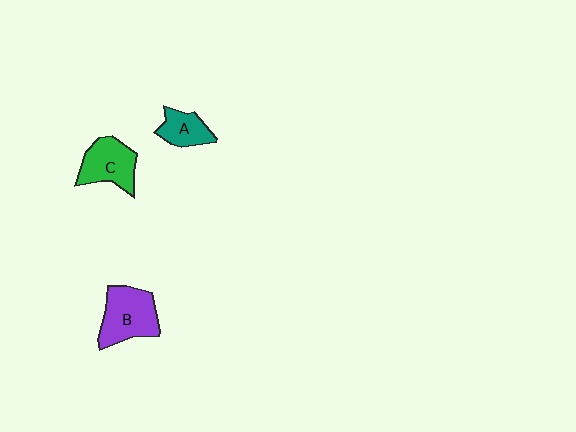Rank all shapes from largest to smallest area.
From largest to smallest: B (purple), C (green), A (teal).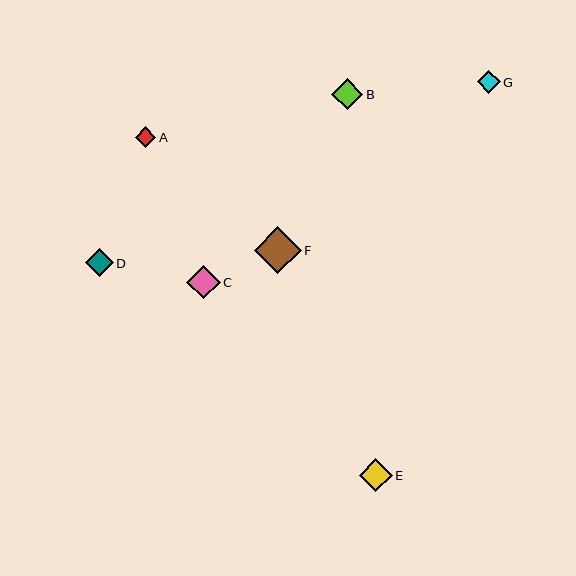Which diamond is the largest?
Diamond F is the largest with a size of approximately 47 pixels.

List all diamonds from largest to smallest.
From largest to smallest: F, C, E, B, D, G, A.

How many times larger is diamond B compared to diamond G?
Diamond B is approximately 1.4 times the size of diamond G.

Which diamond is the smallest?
Diamond A is the smallest with a size of approximately 21 pixels.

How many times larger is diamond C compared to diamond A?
Diamond C is approximately 1.6 times the size of diamond A.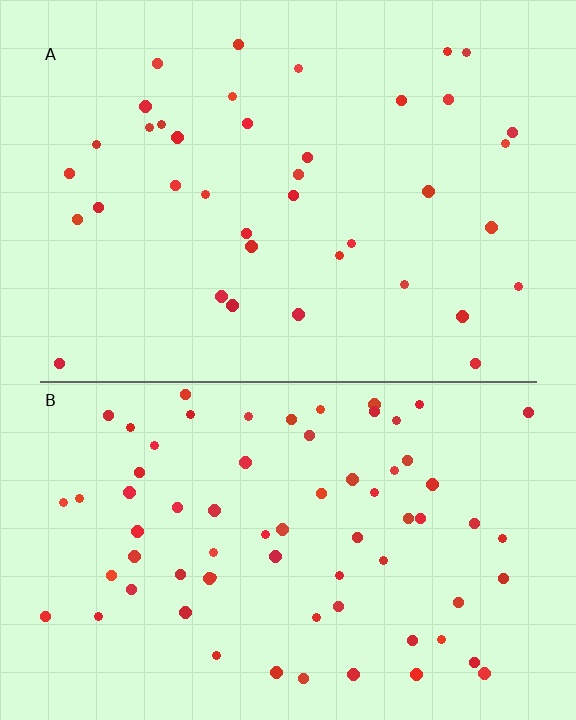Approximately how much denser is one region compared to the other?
Approximately 1.8× — region B over region A.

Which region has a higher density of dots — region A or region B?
B (the bottom).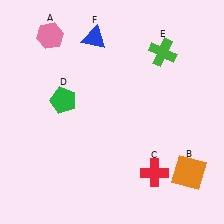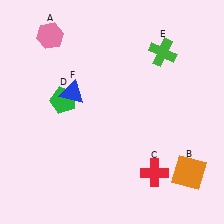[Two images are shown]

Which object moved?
The blue triangle (F) moved down.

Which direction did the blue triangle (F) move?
The blue triangle (F) moved down.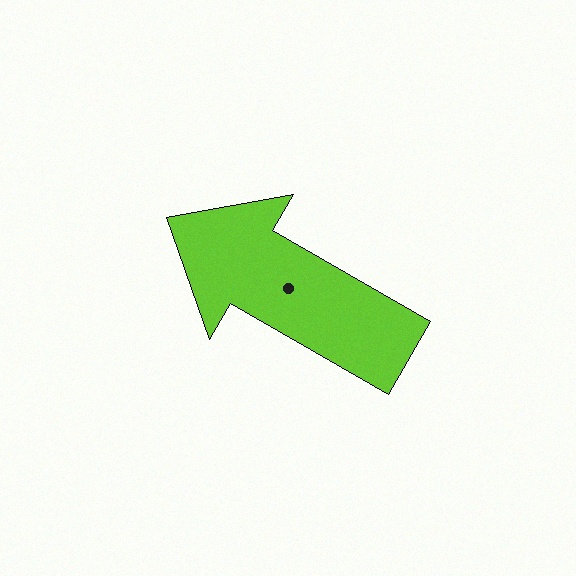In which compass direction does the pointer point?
Northwest.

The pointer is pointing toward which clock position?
Roughly 10 o'clock.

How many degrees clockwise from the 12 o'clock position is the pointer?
Approximately 300 degrees.